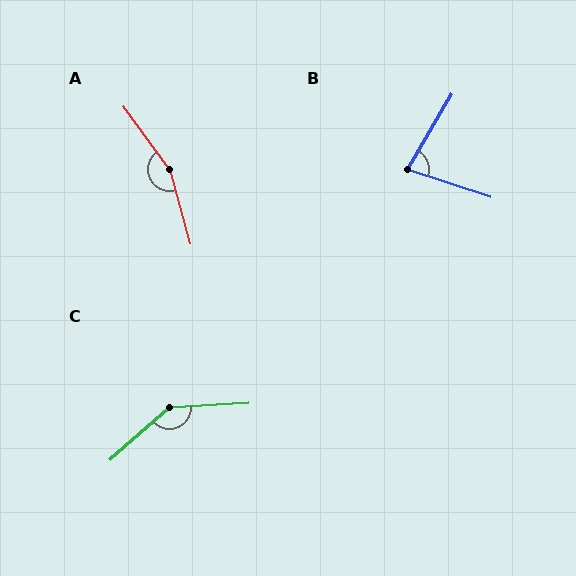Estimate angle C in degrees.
Approximately 142 degrees.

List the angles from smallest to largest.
B (78°), C (142°), A (159°).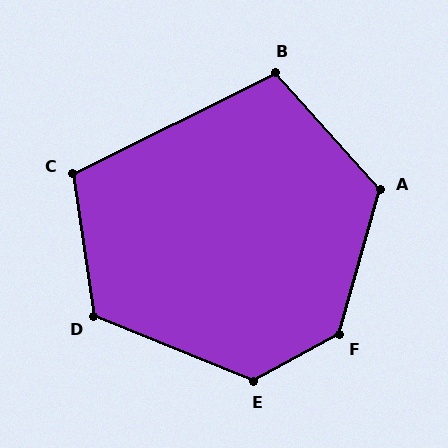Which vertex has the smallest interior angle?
B, at approximately 105 degrees.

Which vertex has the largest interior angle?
F, at approximately 134 degrees.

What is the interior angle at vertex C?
Approximately 108 degrees (obtuse).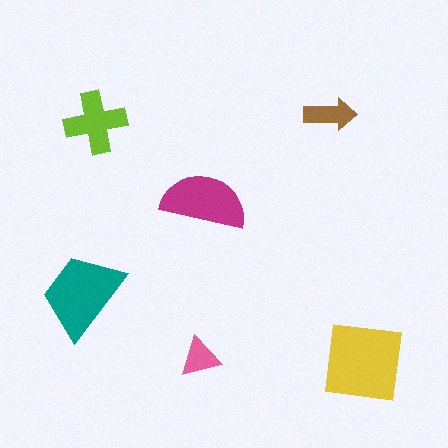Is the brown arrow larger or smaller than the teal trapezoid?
Smaller.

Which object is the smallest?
The pink triangle.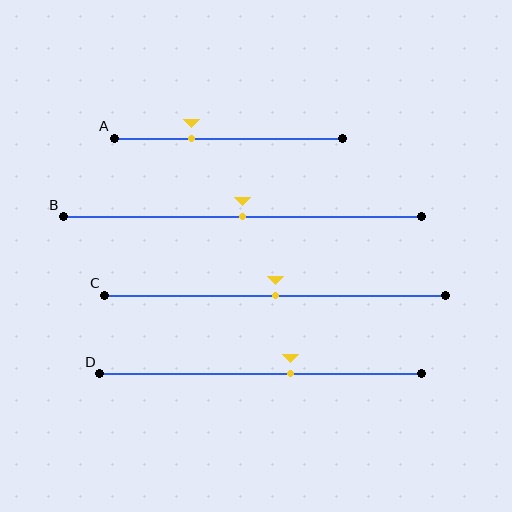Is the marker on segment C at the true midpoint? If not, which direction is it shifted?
Yes, the marker on segment C is at the true midpoint.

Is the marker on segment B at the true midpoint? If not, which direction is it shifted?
Yes, the marker on segment B is at the true midpoint.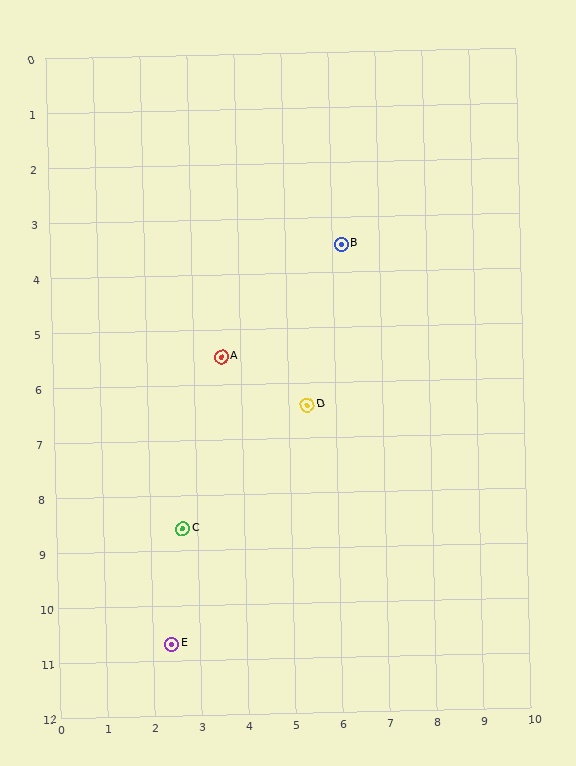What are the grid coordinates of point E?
Point E is at approximately (2.4, 10.7).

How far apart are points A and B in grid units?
Points A and B are about 3.3 grid units apart.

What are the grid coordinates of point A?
Point A is at approximately (3.6, 5.5).